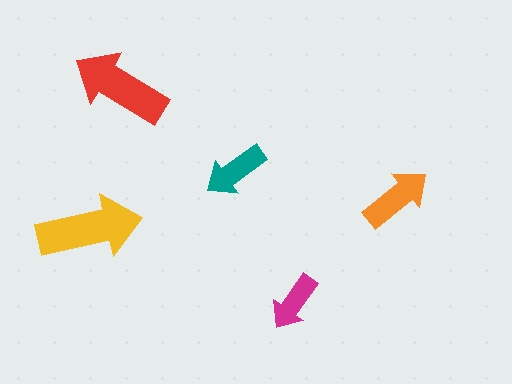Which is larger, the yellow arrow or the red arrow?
The yellow one.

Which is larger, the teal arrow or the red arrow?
The red one.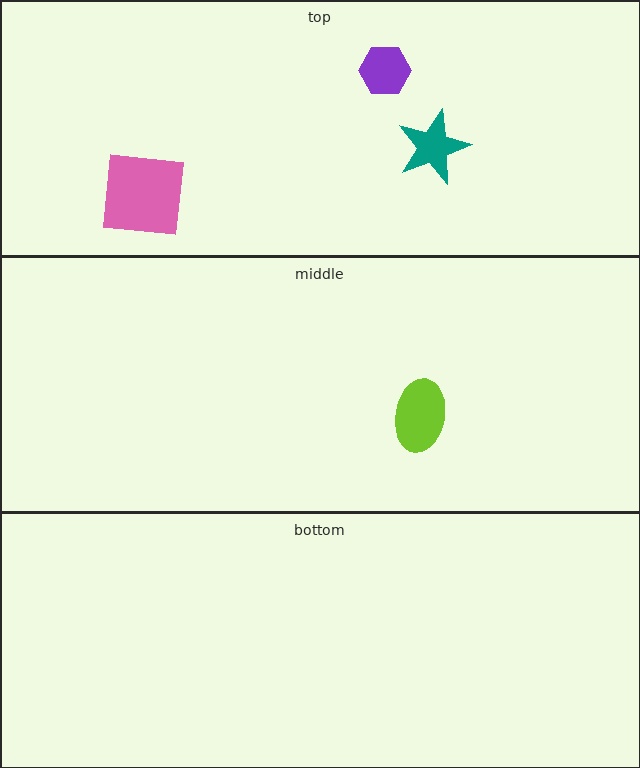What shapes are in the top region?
The pink square, the teal star, the purple hexagon.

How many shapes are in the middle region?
1.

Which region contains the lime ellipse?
The middle region.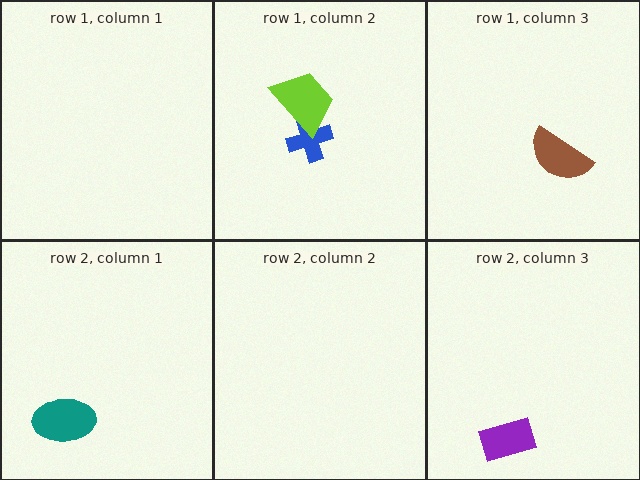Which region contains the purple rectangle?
The row 2, column 3 region.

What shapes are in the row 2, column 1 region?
The teal ellipse.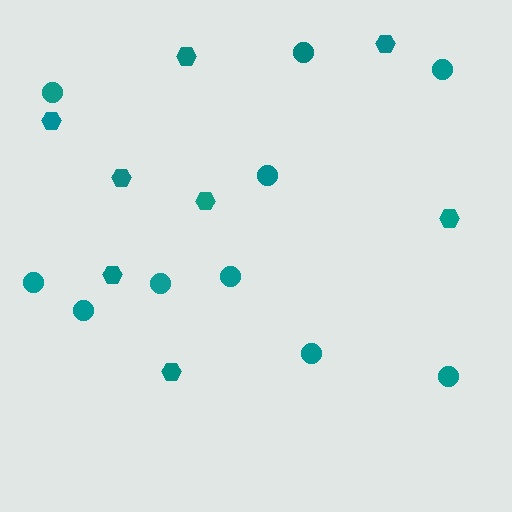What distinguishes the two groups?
There are 2 groups: one group of circles (10) and one group of hexagons (8).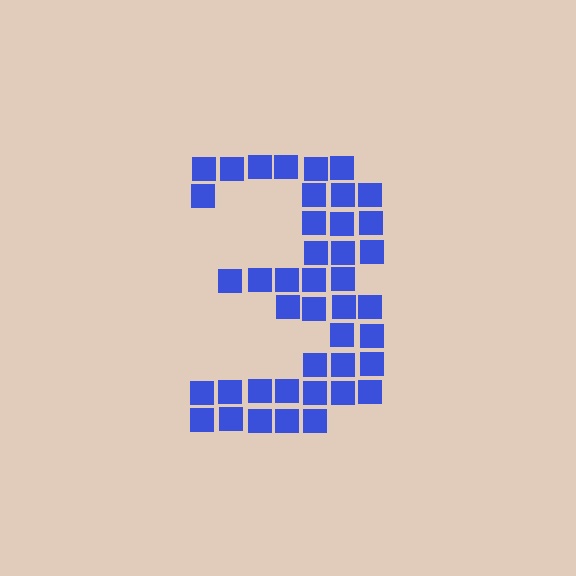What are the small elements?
The small elements are squares.